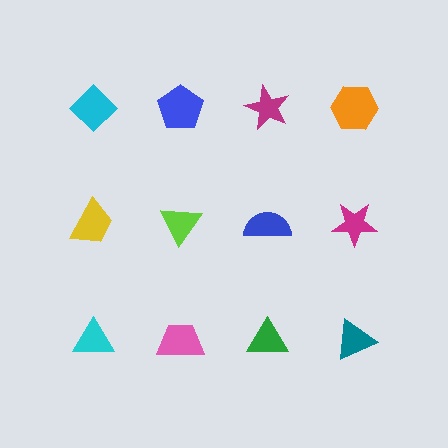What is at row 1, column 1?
A cyan diamond.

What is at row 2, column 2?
A lime triangle.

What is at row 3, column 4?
A teal triangle.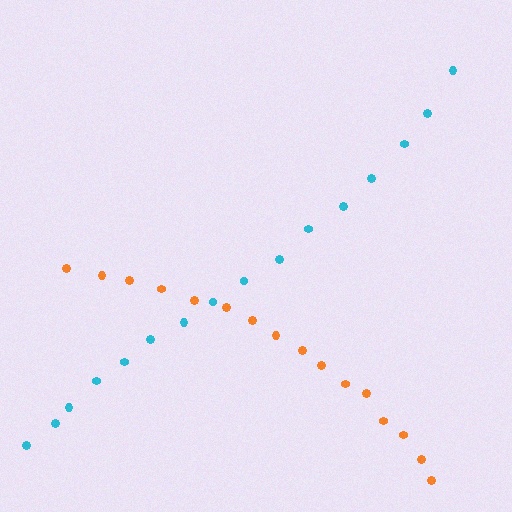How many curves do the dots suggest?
There are 2 distinct paths.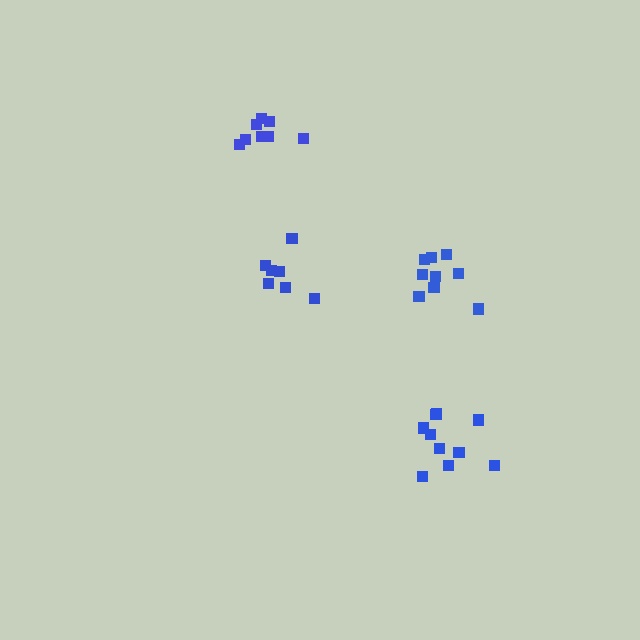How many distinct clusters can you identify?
There are 4 distinct clusters.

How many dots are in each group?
Group 1: 9 dots, Group 2: 7 dots, Group 3: 8 dots, Group 4: 10 dots (34 total).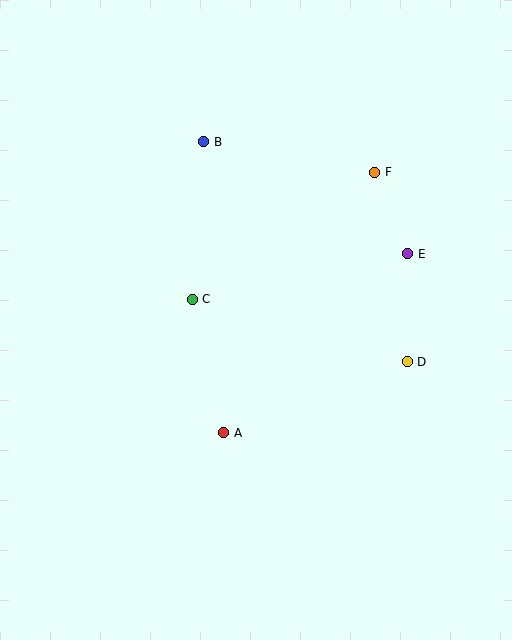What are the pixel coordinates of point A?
Point A is at (224, 433).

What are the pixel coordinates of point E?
Point E is at (408, 254).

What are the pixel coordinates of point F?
Point F is at (375, 172).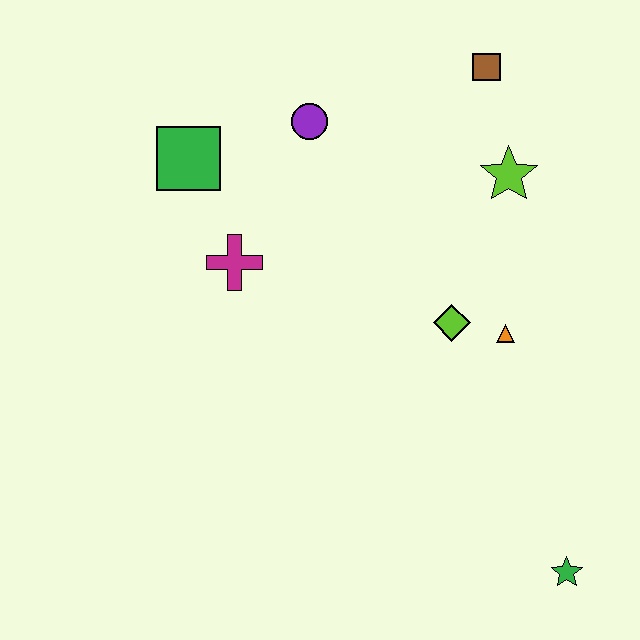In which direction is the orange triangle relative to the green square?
The orange triangle is to the right of the green square.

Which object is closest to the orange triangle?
The lime diamond is closest to the orange triangle.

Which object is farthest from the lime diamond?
The green square is farthest from the lime diamond.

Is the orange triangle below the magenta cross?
Yes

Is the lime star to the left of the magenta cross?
No